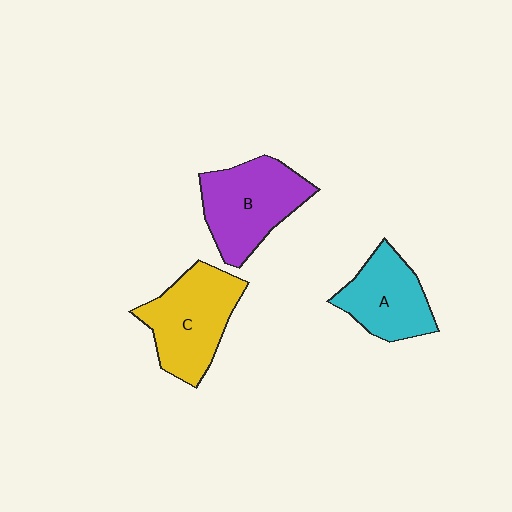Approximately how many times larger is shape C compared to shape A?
Approximately 1.3 times.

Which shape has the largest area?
Shape B (purple).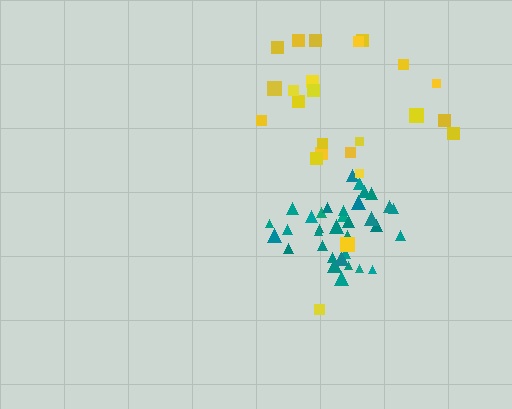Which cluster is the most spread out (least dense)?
Yellow.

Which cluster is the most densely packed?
Teal.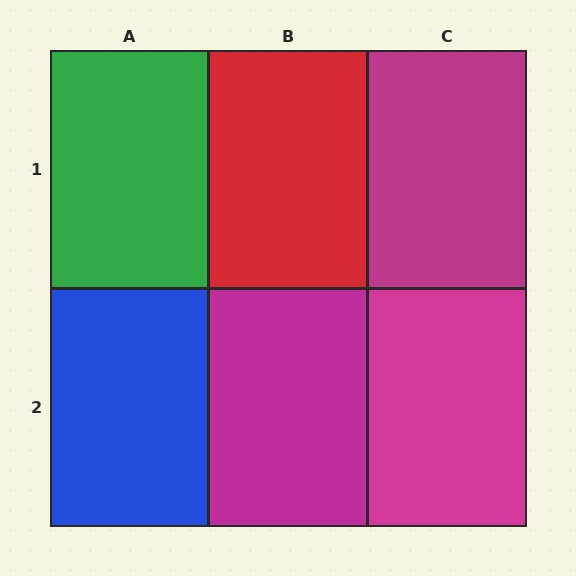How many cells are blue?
1 cell is blue.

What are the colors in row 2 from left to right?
Blue, magenta, magenta.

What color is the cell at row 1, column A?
Green.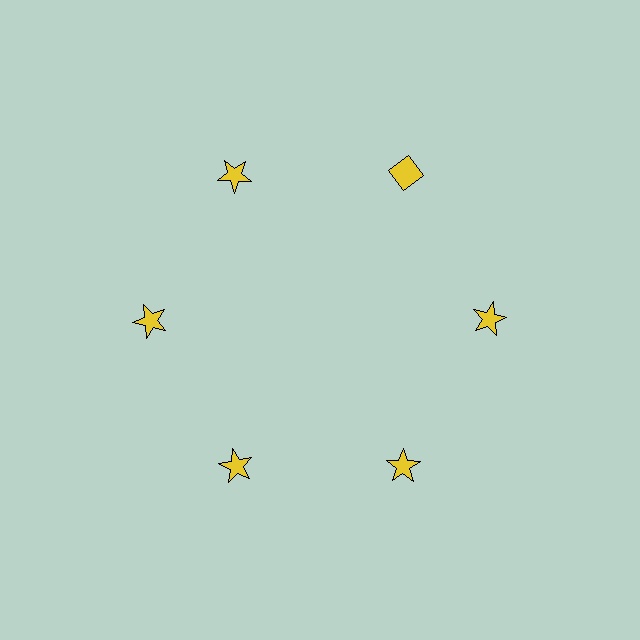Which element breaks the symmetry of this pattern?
The yellow diamond at roughly the 1 o'clock position breaks the symmetry. All other shapes are yellow stars.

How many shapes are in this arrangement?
There are 6 shapes arranged in a ring pattern.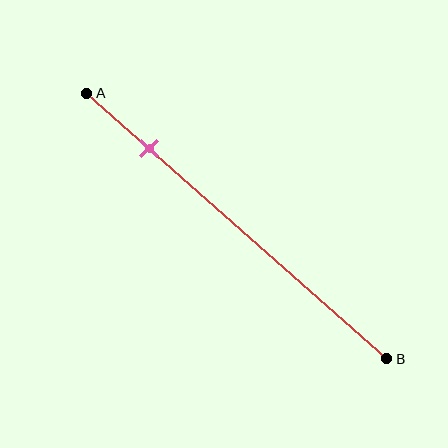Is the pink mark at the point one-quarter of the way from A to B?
No, the mark is at about 20% from A, not at the 25% one-quarter point.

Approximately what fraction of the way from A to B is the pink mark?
The pink mark is approximately 20% of the way from A to B.